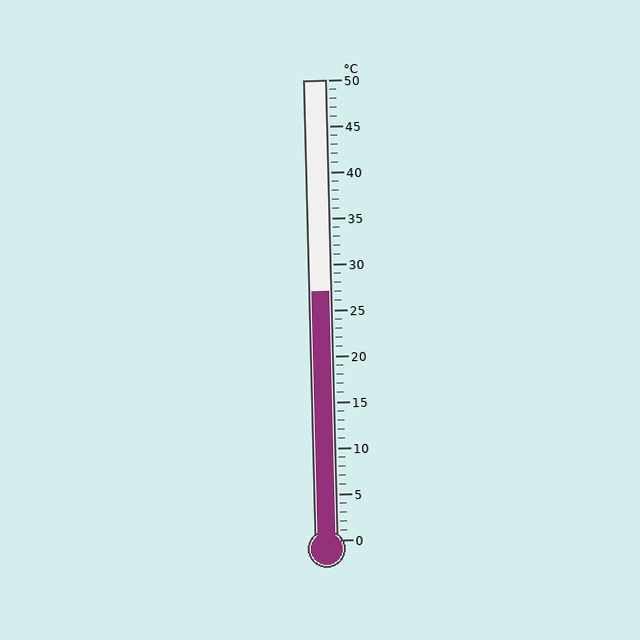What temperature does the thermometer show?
The thermometer shows approximately 27°C.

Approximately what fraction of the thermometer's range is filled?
The thermometer is filled to approximately 55% of its range.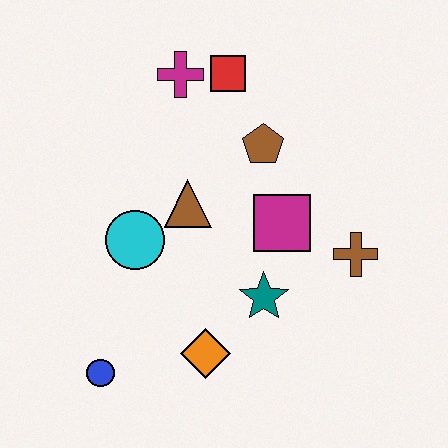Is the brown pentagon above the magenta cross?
No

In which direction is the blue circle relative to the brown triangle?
The blue circle is below the brown triangle.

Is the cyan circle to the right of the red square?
No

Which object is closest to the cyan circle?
The brown triangle is closest to the cyan circle.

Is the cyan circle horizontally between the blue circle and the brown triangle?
Yes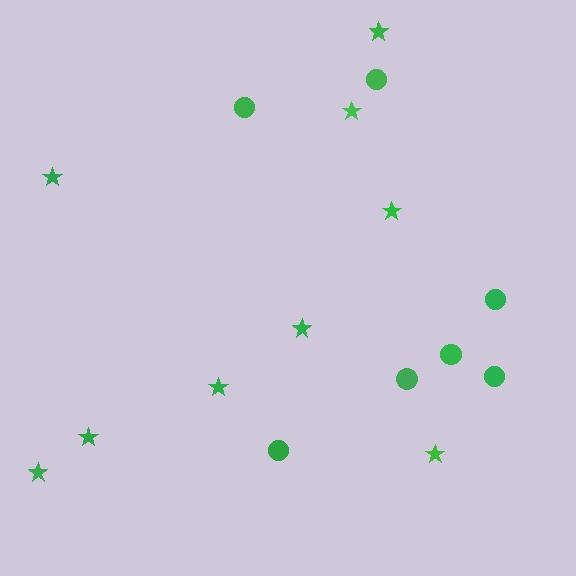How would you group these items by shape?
There are 2 groups: one group of stars (9) and one group of circles (7).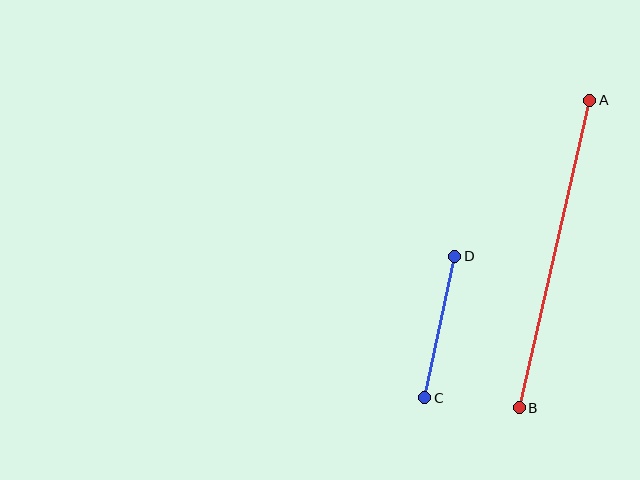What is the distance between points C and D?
The distance is approximately 145 pixels.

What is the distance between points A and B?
The distance is approximately 315 pixels.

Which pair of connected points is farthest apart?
Points A and B are farthest apart.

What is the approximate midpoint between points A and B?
The midpoint is at approximately (554, 254) pixels.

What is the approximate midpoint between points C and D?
The midpoint is at approximately (440, 327) pixels.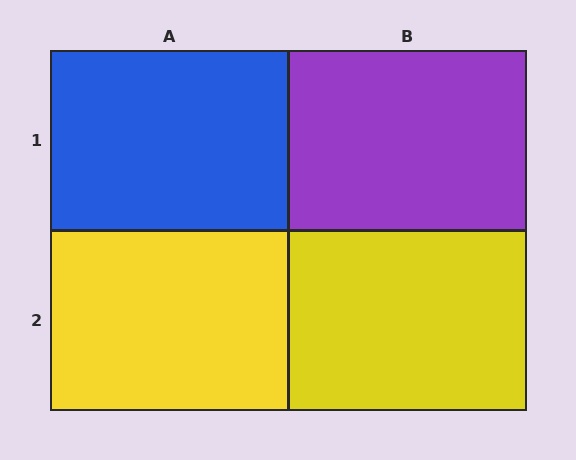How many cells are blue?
1 cell is blue.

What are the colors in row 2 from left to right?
Yellow, yellow.